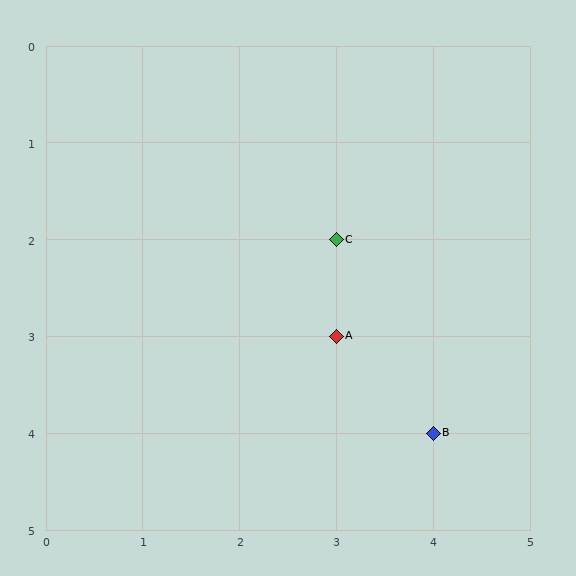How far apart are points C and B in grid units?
Points C and B are 1 column and 2 rows apart (about 2.2 grid units diagonally).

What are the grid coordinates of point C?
Point C is at grid coordinates (3, 2).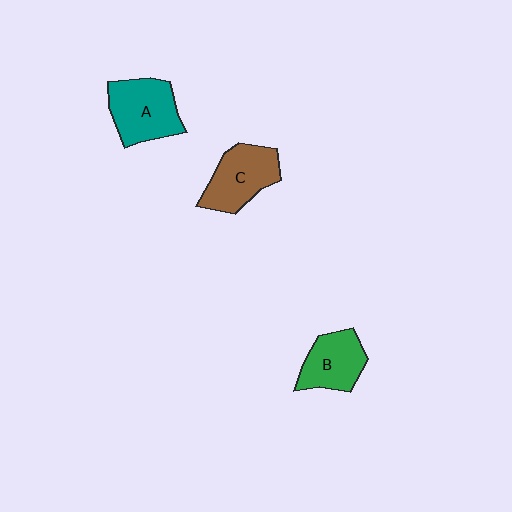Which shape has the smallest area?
Shape B (green).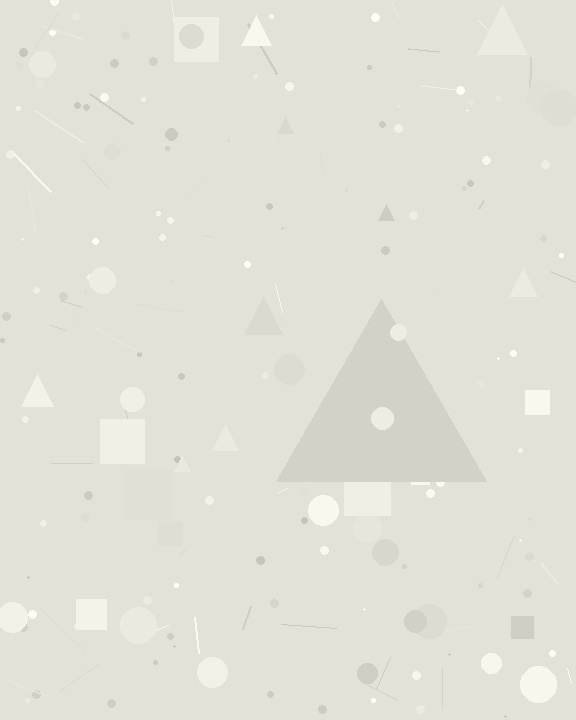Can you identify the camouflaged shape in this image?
The camouflaged shape is a triangle.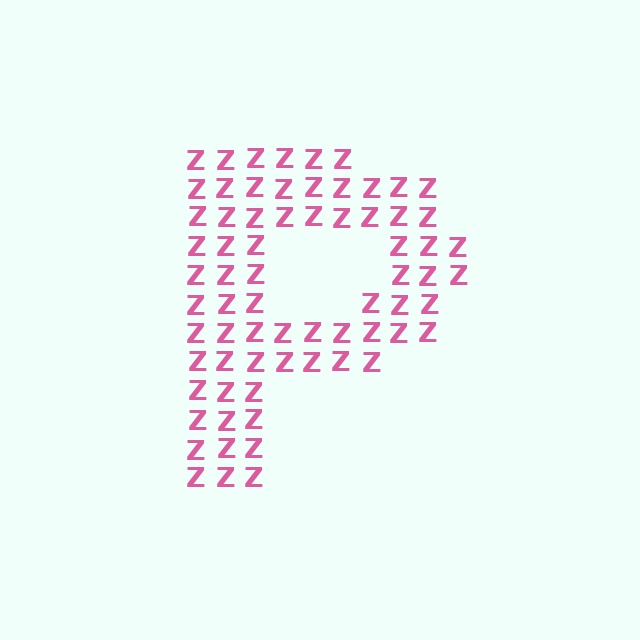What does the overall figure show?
The overall figure shows the letter P.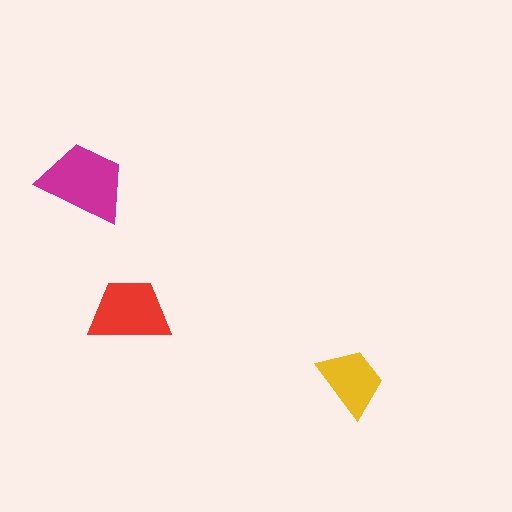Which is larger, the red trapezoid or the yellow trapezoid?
The red one.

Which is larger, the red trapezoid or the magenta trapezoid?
The magenta one.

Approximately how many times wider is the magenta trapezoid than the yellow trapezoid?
About 1.5 times wider.